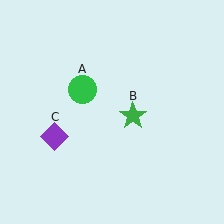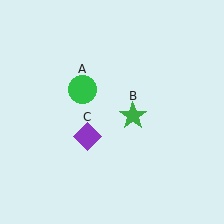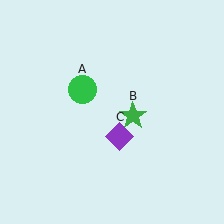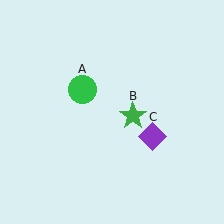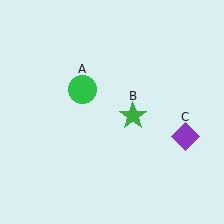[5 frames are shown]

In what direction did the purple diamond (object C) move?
The purple diamond (object C) moved right.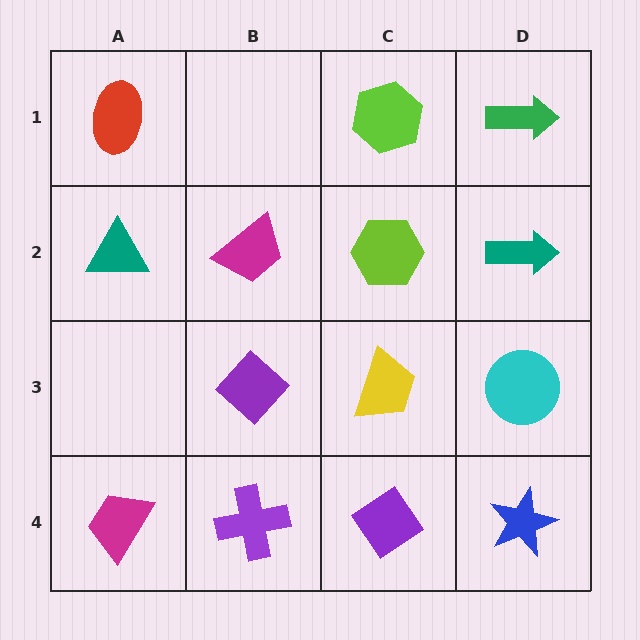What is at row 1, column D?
A green arrow.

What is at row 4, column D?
A blue star.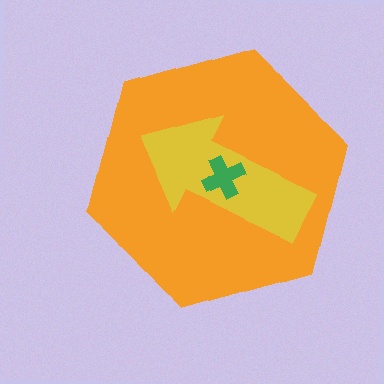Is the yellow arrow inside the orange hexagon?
Yes.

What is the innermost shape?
The green cross.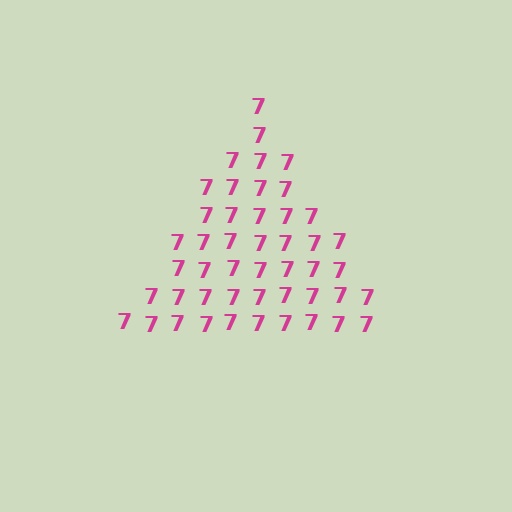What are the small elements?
The small elements are digit 7's.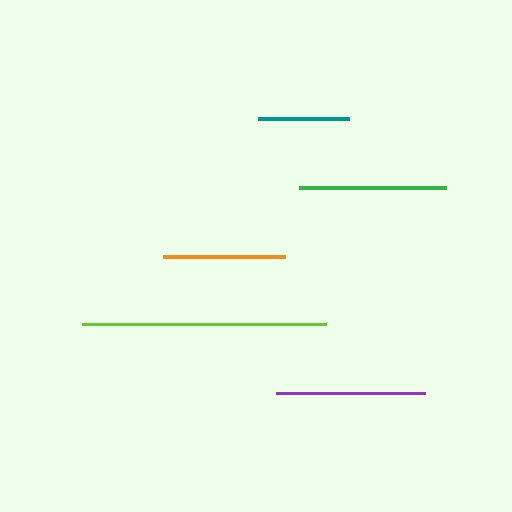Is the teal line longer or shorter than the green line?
The green line is longer than the teal line.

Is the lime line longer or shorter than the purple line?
The lime line is longer than the purple line.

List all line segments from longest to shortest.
From longest to shortest: lime, purple, green, orange, teal.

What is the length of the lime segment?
The lime segment is approximately 244 pixels long.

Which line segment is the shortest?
The teal line is the shortest at approximately 91 pixels.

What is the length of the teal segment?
The teal segment is approximately 91 pixels long.